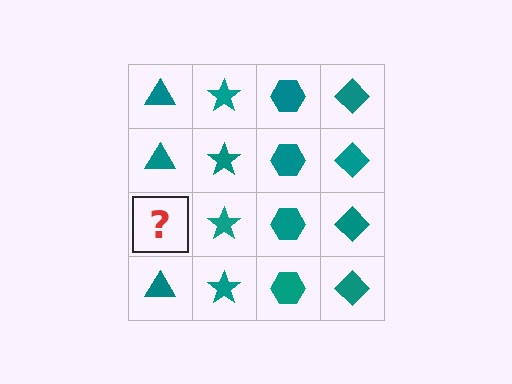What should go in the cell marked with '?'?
The missing cell should contain a teal triangle.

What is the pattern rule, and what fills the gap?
The rule is that each column has a consistent shape. The gap should be filled with a teal triangle.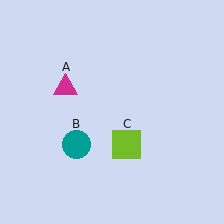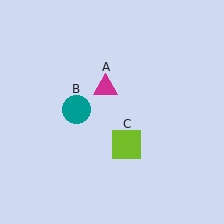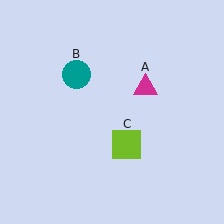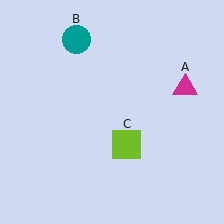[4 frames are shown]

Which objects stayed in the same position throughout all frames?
Lime square (object C) remained stationary.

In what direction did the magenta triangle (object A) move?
The magenta triangle (object A) moved right.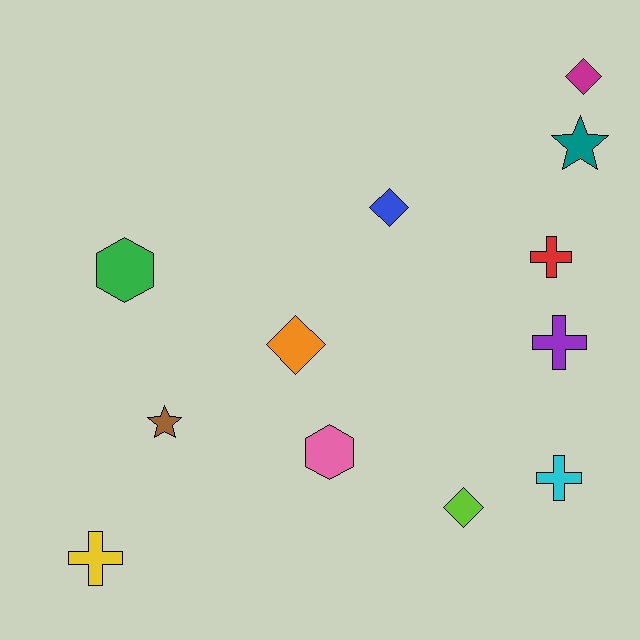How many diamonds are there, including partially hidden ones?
There are 4 diamonds.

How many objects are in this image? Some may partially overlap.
There are 12 objects.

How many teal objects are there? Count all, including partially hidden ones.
There is 1 teal object.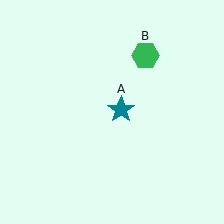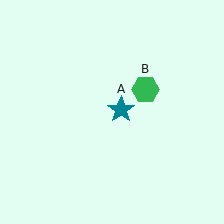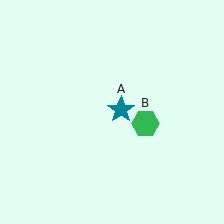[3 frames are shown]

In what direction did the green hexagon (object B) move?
The green hexagon (object B) moved down.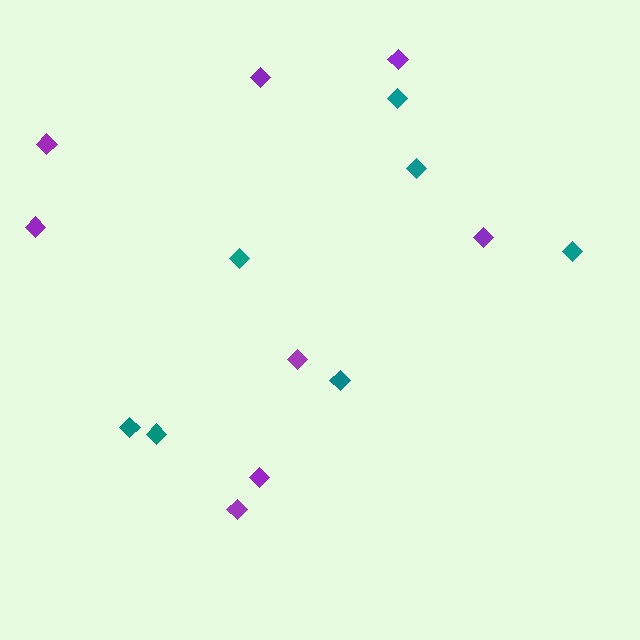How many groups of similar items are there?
There are 2 groups: one group of purple diamonds (8) and one group of teal diamonds (7).